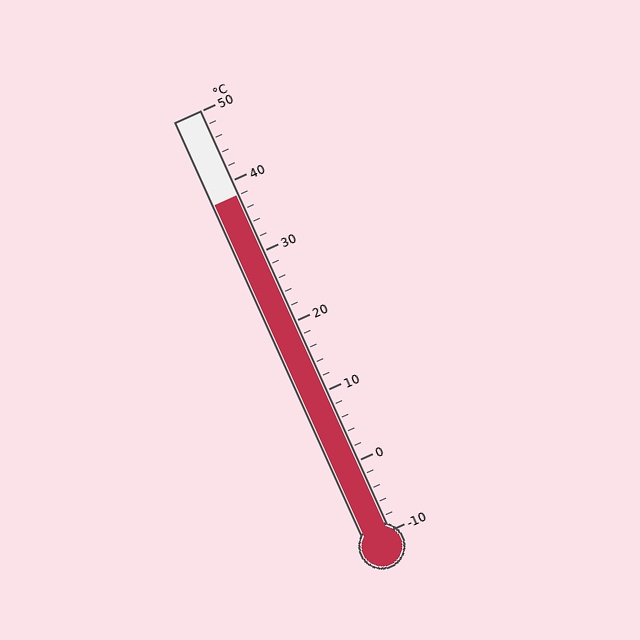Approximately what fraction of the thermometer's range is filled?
The thermometer is filled to approximately 80% of its range.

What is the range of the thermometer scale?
The thermometer scale ranges from -10°C to 50°C.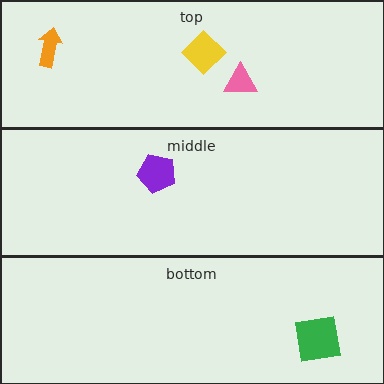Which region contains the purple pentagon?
The middle region.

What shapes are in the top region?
The yellow diamond, the pink triangle, the orange arrow.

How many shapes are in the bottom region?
1.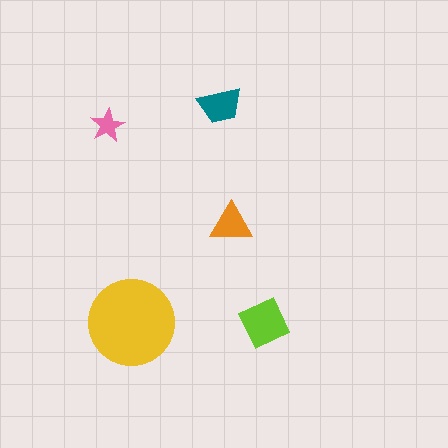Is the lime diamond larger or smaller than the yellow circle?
Smaller.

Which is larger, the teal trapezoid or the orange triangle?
The teal trapezoid.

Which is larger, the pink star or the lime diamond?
The lime diamond.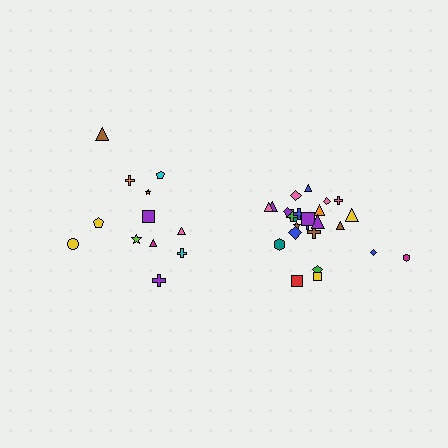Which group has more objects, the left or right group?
The right group.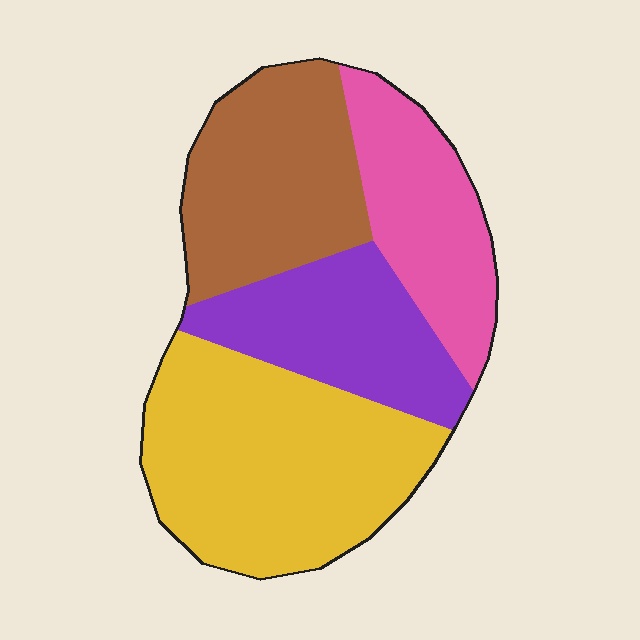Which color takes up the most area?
Yellow, at roughly 35%.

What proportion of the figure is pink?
Pink takes up about one fifth (1/5) of the figure.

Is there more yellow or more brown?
Yellow.